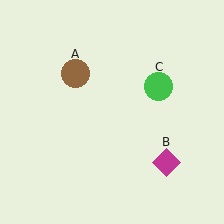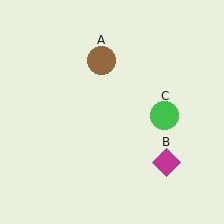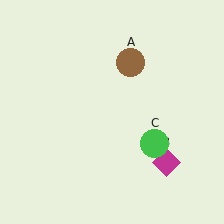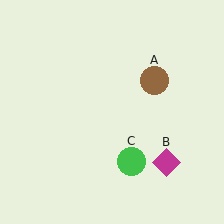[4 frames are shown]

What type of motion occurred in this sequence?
The brown circle (object A), green circle (object C) rotated clockwise around the center of the scene.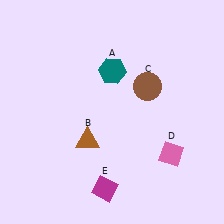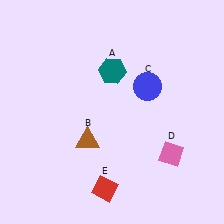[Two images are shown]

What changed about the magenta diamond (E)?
In Image 1, E is magenta. In Image 2, it changed to red.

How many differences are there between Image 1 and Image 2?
There are 2 differences between the two images.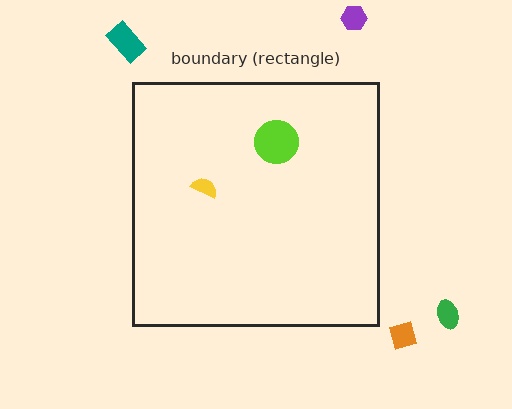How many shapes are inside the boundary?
2 inside, 4 outside.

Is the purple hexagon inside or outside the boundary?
Outside.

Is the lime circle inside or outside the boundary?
Inside.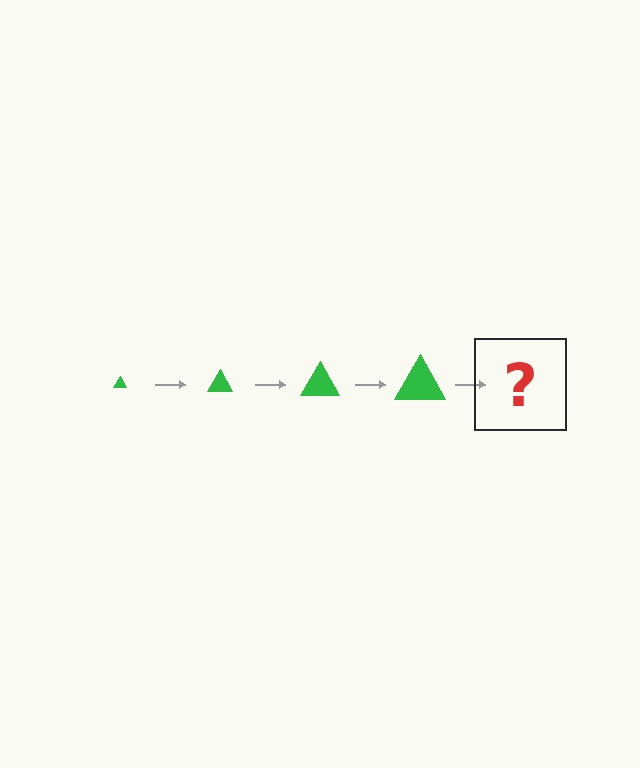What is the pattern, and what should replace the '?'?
The pattern is that the triangle gets progressively larger each step. The '?' should be a green triangle, larger than the previous one.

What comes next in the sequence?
The next element should be a green triangle, larger than the previous one.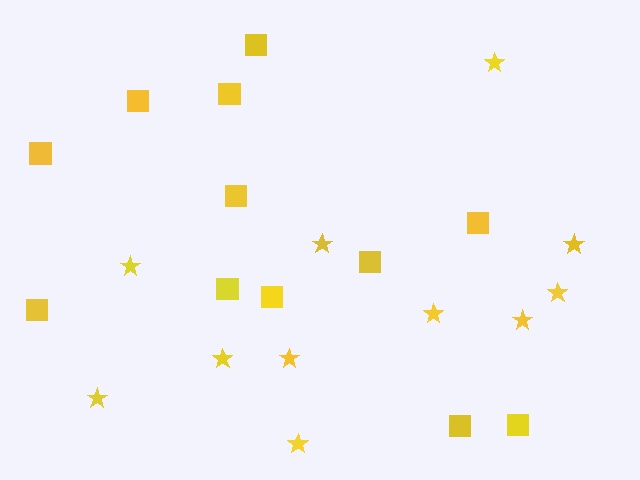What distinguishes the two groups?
There are 2 groups: one group of squares (12) and one group of stars (11).